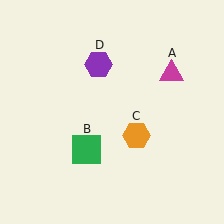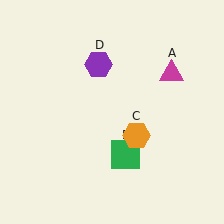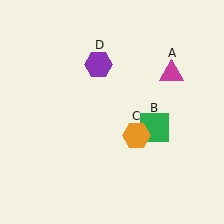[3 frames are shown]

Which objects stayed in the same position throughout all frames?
Magenta triangle (object A) and orange hexagon (object C) and purple hexagon (object D) remained stationary.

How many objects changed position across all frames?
1 object changed position: green square (object B).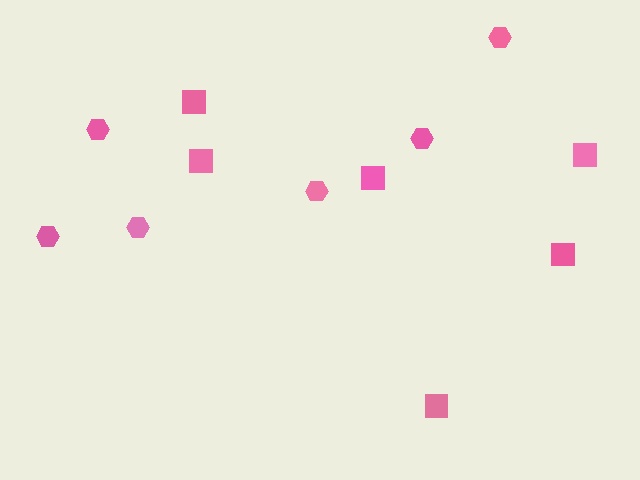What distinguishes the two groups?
There are 2 groups: one group of squares (6) and one group of hexagons (6).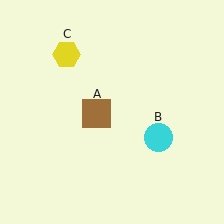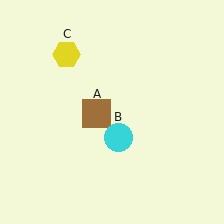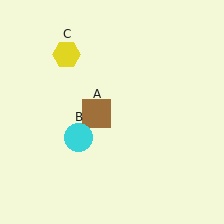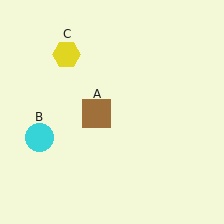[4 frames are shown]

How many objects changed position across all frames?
1 object changed position: cyan circle (object B).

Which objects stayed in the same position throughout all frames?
Brown square (object A) and yellow hexagon (object C) remained stationary.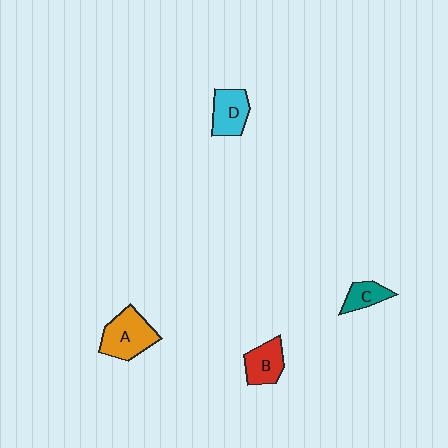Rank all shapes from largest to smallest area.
From largest to smallest: A (orange), D (cyan), B (red), C (teal).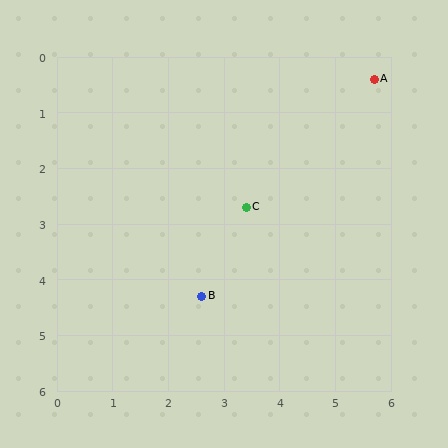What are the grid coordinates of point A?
Point A is at approximately (5.7, 0.4).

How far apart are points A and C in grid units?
Points A and C are about 3.3 grid units apart.